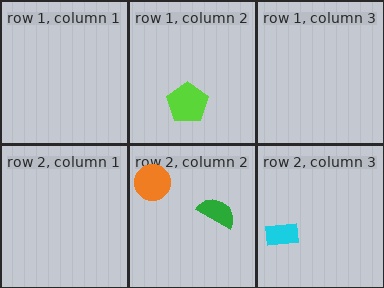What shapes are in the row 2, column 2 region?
The green semicircle, the orange circle.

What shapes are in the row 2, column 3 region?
The cyan rectangle.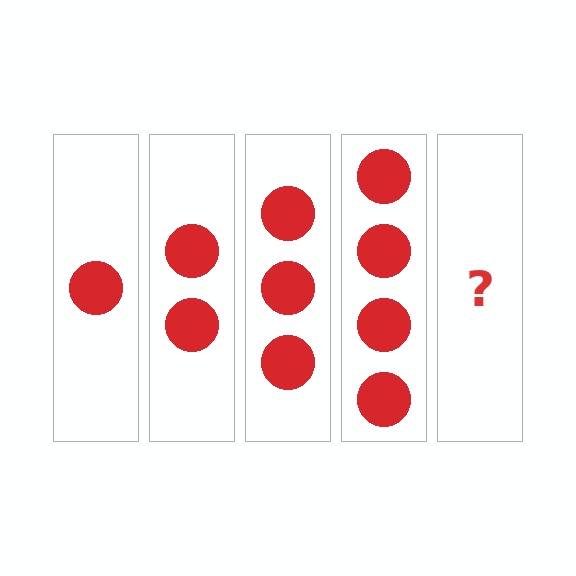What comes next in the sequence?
The next element should be 5 circles.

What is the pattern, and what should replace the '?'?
The pattern is that each step adds one more circle. The '?' should be 5 circles.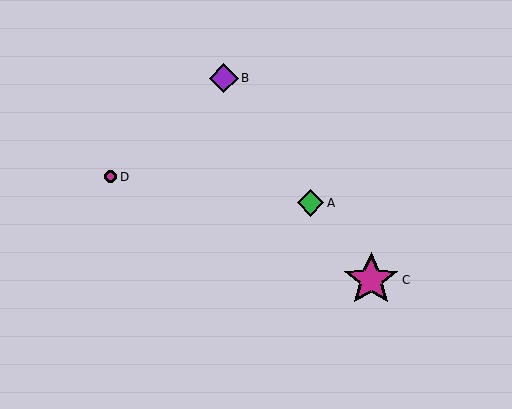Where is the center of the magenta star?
The center of the magenta star is at (371, 280).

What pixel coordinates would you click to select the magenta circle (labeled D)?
Click at (110, 177) to select the magenta circle D.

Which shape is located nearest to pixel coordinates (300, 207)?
The green diamond (labeled A) at (310, 203) is nearest to that location.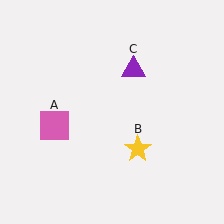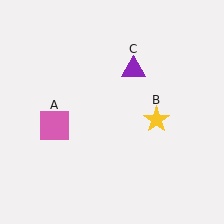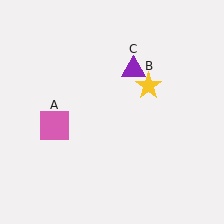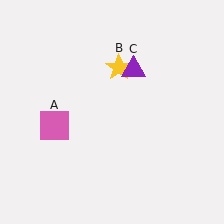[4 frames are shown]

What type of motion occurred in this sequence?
The yellow star (object B) rotated counterclockwise around the center of the scene.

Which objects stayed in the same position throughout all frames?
Pink square (object A) and purple triangle (object C) remained stationary.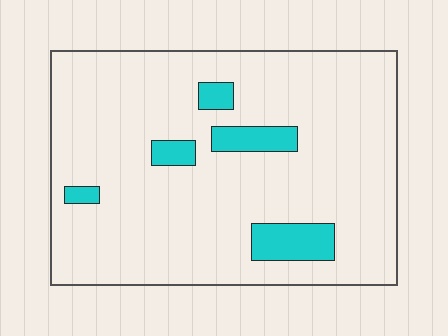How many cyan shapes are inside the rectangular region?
5.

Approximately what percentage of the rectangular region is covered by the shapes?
Approximately 10%.